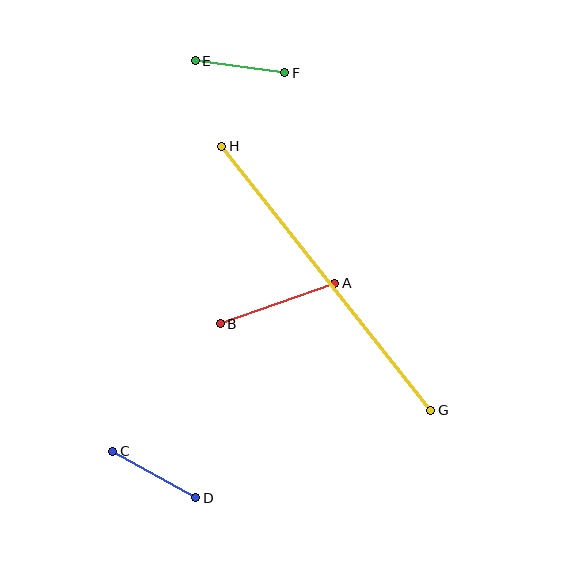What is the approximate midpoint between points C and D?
The midpoint is at approximately (154, 475) pixels.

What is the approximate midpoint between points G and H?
The midpoint is at approximately (326, 278) pixels.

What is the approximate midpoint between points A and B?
The midpoint is at approximately (277, 304) pixels.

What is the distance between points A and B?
The distance is approximately 121 pixels.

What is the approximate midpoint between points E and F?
The midpoint is at approximately (240, 67) pixels.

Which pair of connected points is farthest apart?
Points G and H are farthest apart.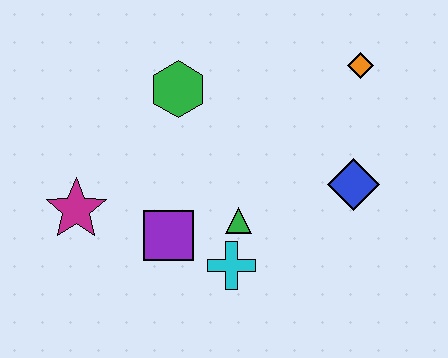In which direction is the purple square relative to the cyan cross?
The purple square is to the left of the cyan cross.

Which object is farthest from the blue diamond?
The magenta star is farthest from the blue diamond.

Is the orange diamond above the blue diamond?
Yes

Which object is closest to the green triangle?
The cyan cross is closest to the green triangle.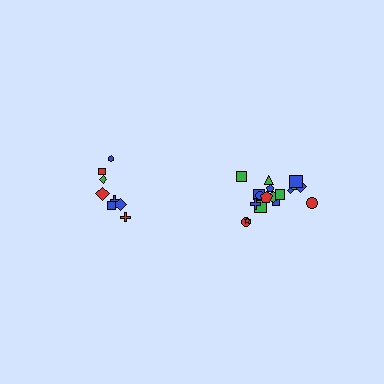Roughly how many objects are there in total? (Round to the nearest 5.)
Roughly 25 objects in total.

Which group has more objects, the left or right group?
The right group.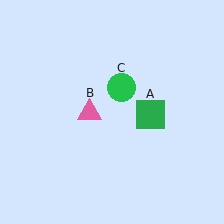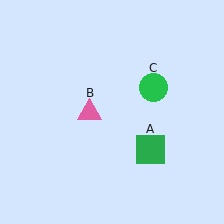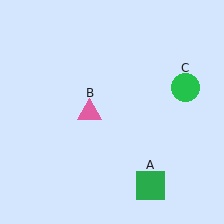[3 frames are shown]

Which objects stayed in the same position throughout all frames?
Pink triangle (object B) remained stationary.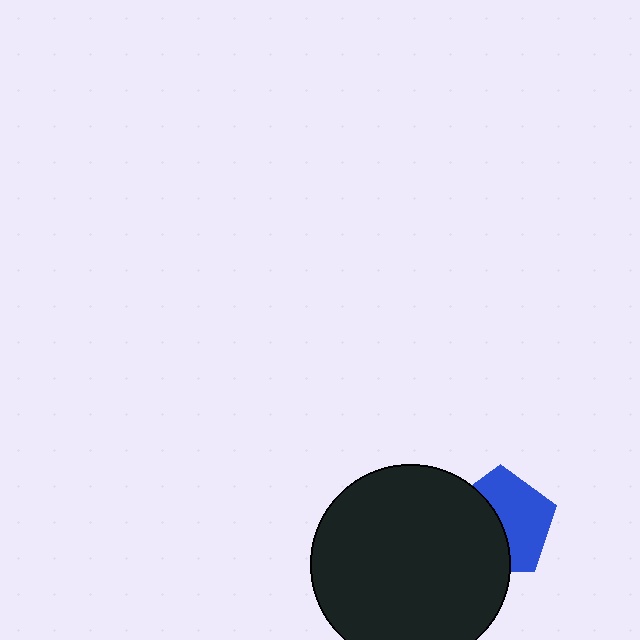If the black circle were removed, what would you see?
You would see the complete blue pentagon.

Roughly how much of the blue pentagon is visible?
About half of it is visible (roughly 54%).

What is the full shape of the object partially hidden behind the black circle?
The partially hidden object is a blue pentagon.